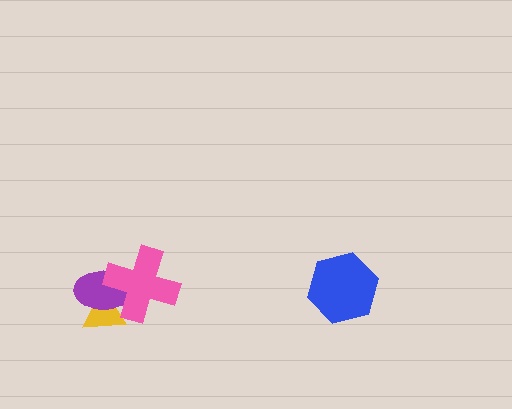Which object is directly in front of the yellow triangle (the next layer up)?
The purple ellipse is directly in front of the yellow triangle.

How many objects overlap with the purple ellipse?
2 objects overlap with the purple ellipse.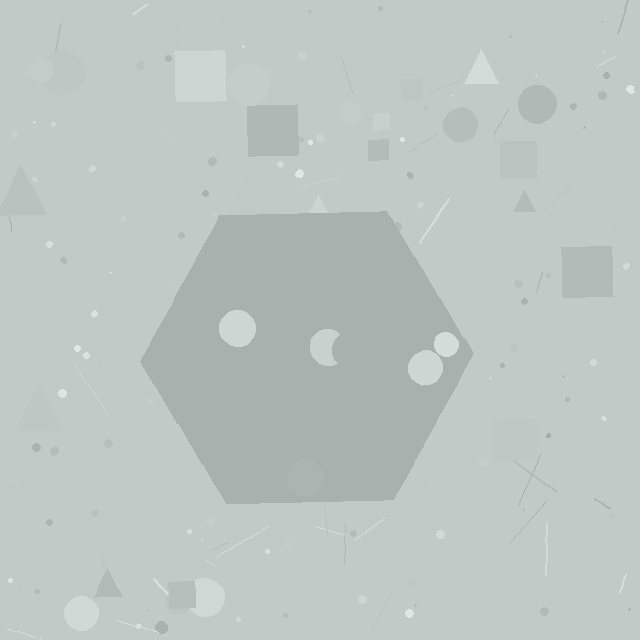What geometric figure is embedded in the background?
A hexagon is embedded in the background.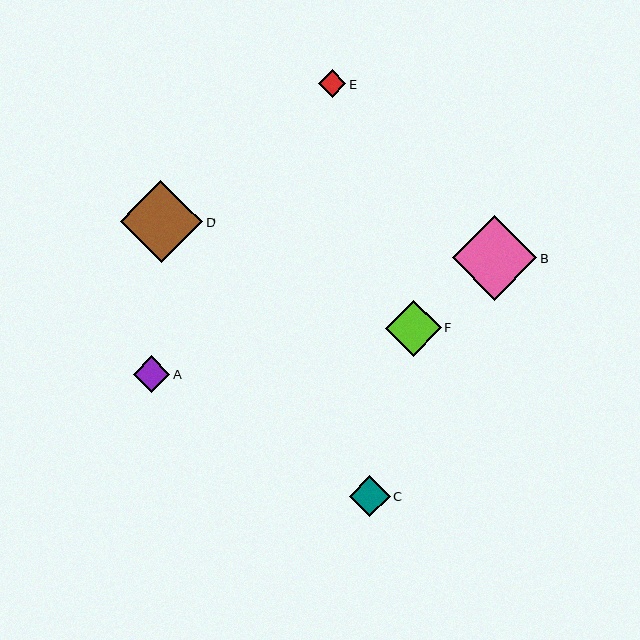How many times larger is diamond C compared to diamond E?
Diamond C is approximately 1.5 times the size of diamond E.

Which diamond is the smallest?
Diamond E is the smallest with a size of approximately 27 pixels.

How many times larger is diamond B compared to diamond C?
Diamond B is approximately 2.1 times the size of diamond C.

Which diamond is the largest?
Diamond B is the largest with a size of approximately 85 pixels.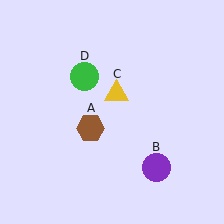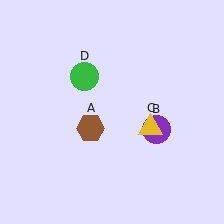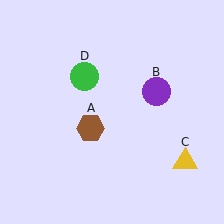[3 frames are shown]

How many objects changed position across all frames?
2 objects changed position: purple circle (object B), yellow triangle (object C).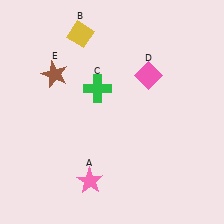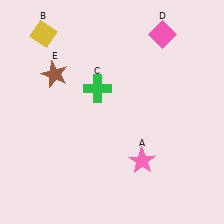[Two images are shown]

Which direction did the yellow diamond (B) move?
The yellow diamond (B) moved left.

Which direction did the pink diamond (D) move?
The pink diamond (D) moved up.